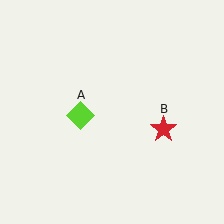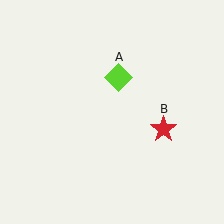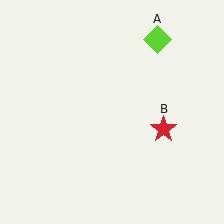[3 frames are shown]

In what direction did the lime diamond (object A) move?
The lime diamond (object A) moved up and to the right.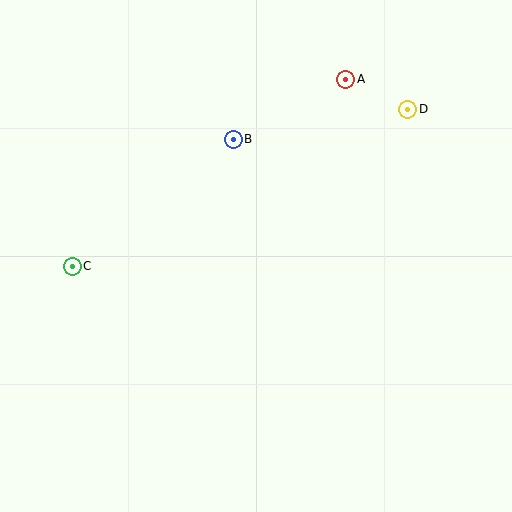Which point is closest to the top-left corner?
Point B is closest to the top-left corner.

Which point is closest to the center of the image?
Point B at (233, 139) is closest to the center.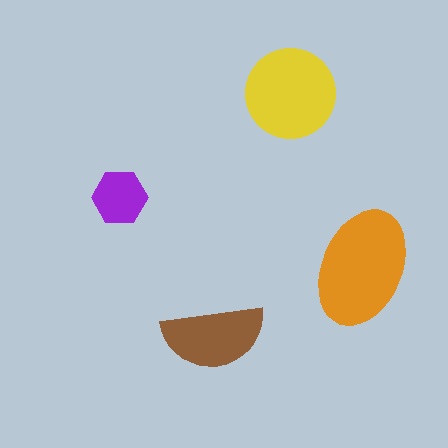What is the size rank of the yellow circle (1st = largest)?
2nd.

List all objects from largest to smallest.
The orange ellipse, the yellow circle, the brown semicircle, the purple hexagon.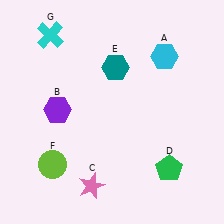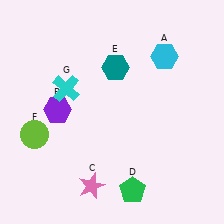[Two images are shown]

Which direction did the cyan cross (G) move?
The cyan cross (G) moved down.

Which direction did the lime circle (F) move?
The lime circle (F) moved up.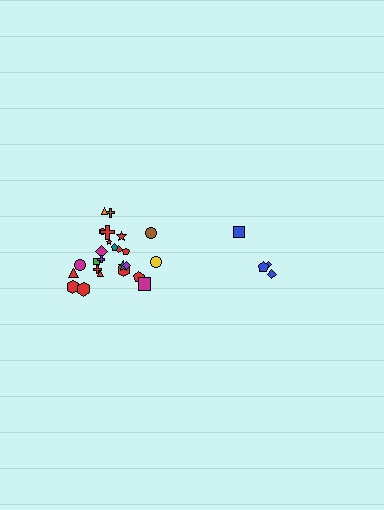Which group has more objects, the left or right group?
The left group.